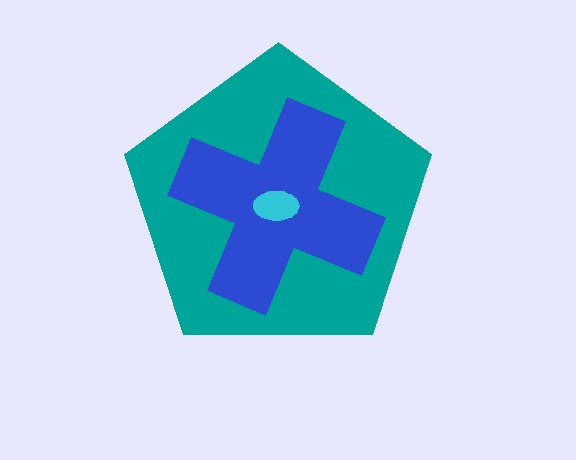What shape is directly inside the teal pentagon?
The blue cross.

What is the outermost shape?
The teal pentagon.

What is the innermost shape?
The cyan ellipse.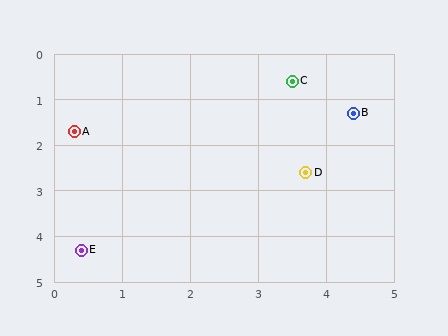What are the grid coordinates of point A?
Point A is at approximately (0.3, 1.7).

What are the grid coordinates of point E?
Point E is at approximately (0.4, 4.3).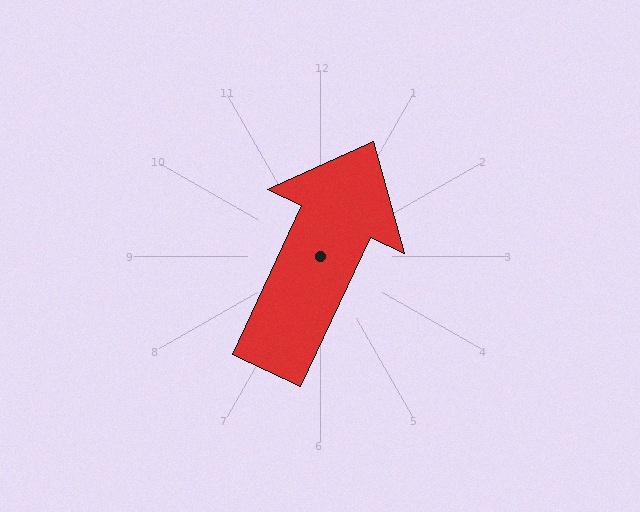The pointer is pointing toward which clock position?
Roughly 1 o'clock.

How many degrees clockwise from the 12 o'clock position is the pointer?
Approximately 25 degrees.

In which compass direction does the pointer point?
Northeast.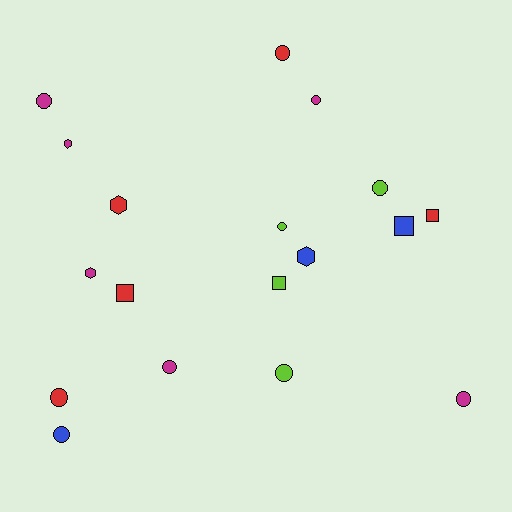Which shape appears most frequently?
Circle, with 10 objects.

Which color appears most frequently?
Magenta, with 6 objects.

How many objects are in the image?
There are 18 objects.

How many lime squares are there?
There is 1 lime square.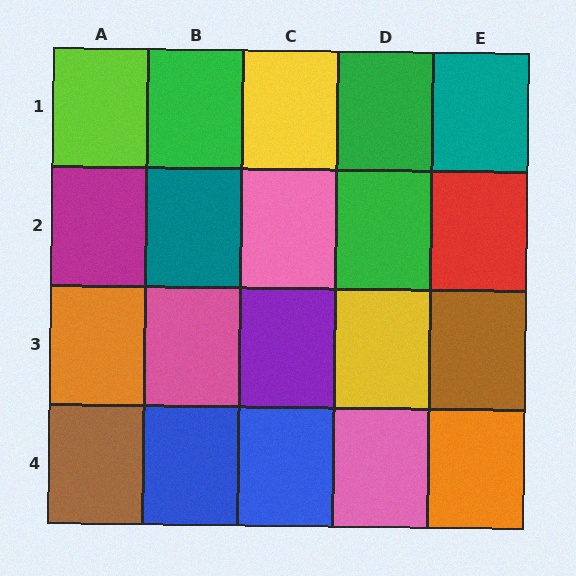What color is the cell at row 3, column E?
Brown.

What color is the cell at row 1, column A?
Lime.